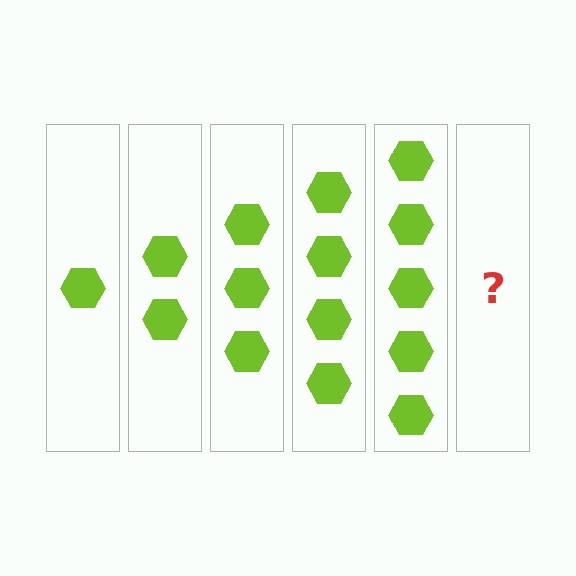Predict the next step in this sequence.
The next step is 6 hexagons.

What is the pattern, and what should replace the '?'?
The pattern is that each step adds one more hexagon. The '?' should be 6 hexagons.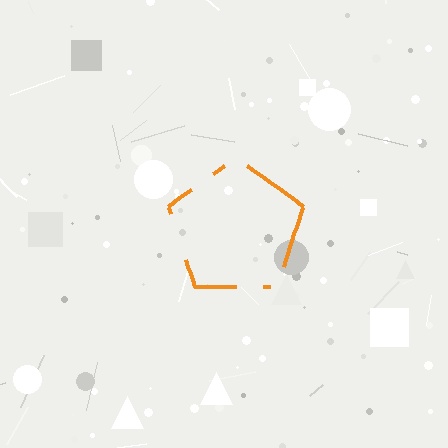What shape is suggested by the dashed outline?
The dashed outline suggests a pentagon.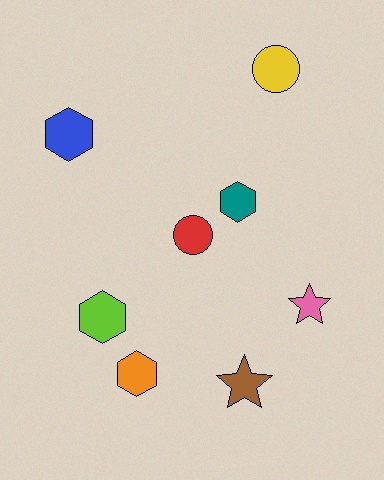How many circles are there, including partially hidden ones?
There are 2 circles.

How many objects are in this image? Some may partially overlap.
There are 8 objects.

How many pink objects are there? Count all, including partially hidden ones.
There is 1 pink object.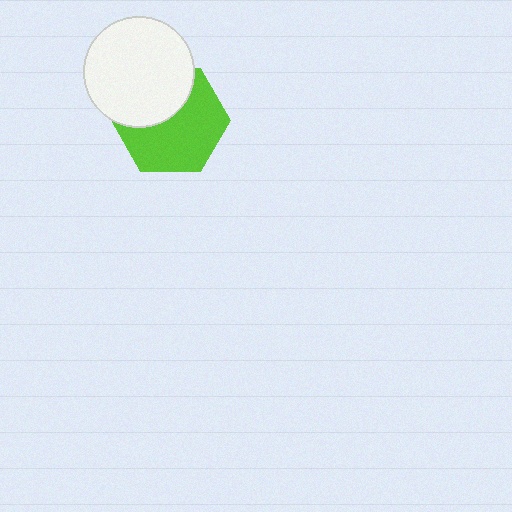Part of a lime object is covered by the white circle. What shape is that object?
It is a hexagon.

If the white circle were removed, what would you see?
You would see the complete lime hexagon.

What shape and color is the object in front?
The object in front is a white circle.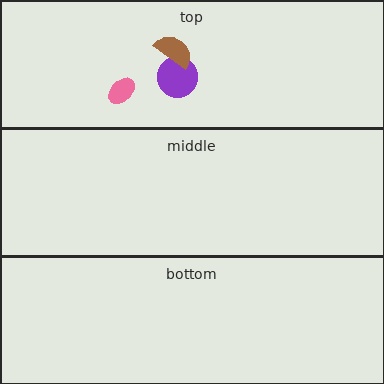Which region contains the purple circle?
The top region.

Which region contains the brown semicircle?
The top region.